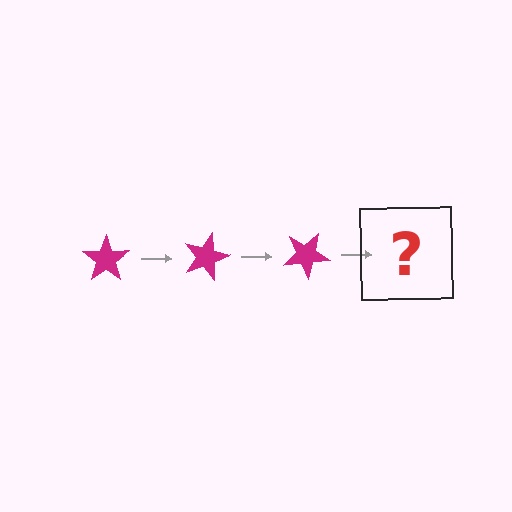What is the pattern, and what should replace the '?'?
The pattern is that the star rotates 15 degrees each step. The '?' should be a magenta star rotated 45 degrees.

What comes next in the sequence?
The next element should be a magenta star rotated 45 degrees.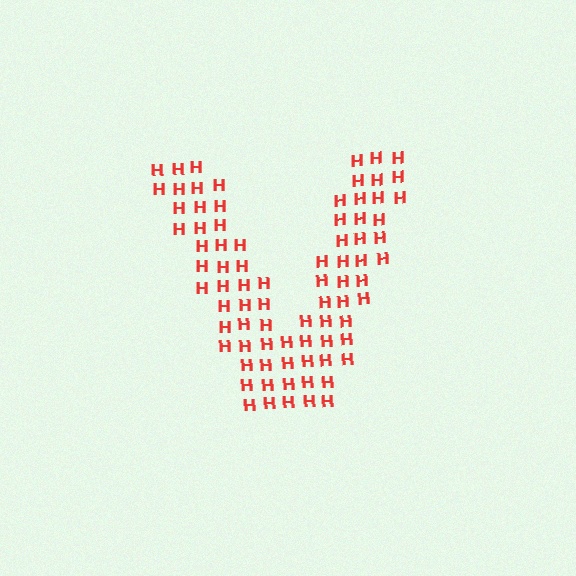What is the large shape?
The large shape is the letter V.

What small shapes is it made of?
It is made of small letter H's.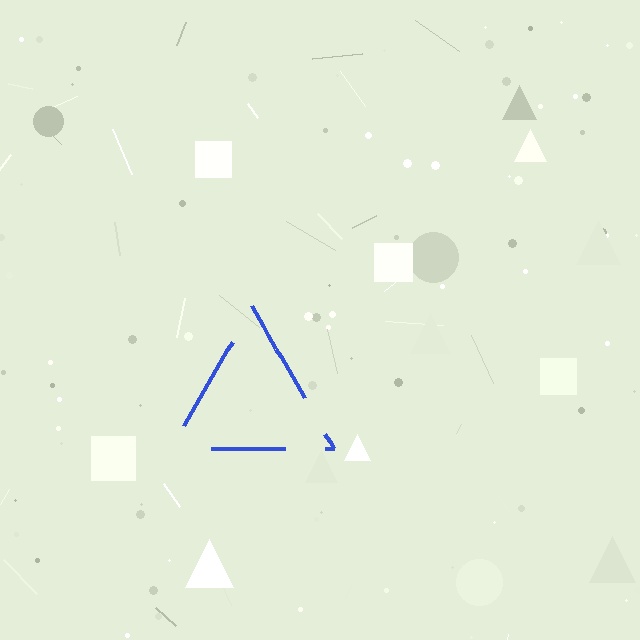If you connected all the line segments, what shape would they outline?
They would outline a triangle.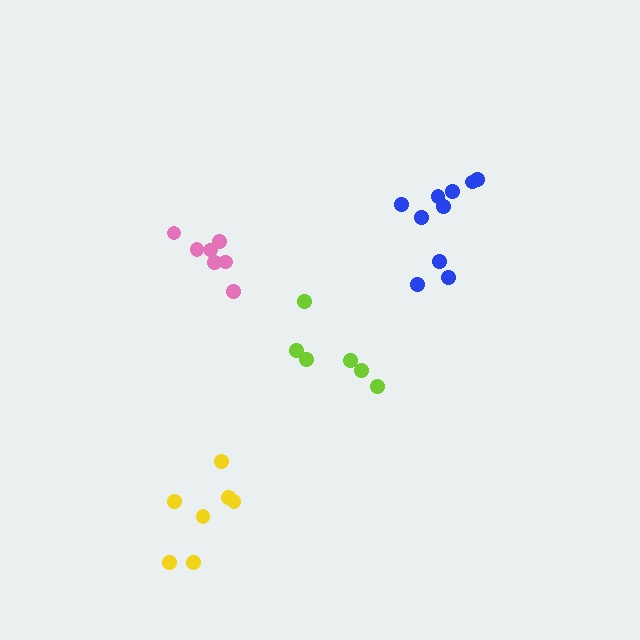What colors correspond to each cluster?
The clusters are colored: pink, lime, blue, yellow.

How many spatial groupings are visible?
There are 4 spatial groupings.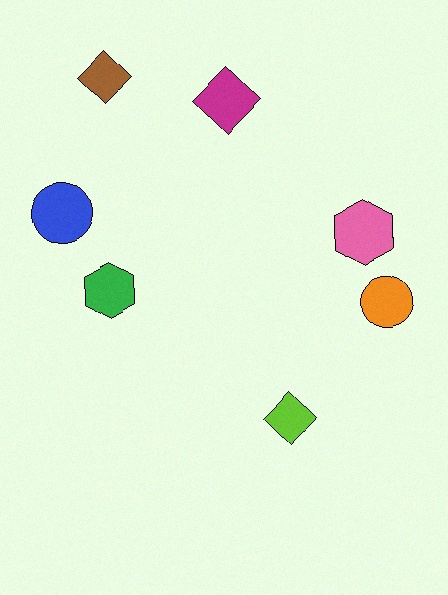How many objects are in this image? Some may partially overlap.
There are 7 objects.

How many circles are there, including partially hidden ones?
There are 2 circles.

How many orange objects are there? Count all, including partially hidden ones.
There is 1 orange object.